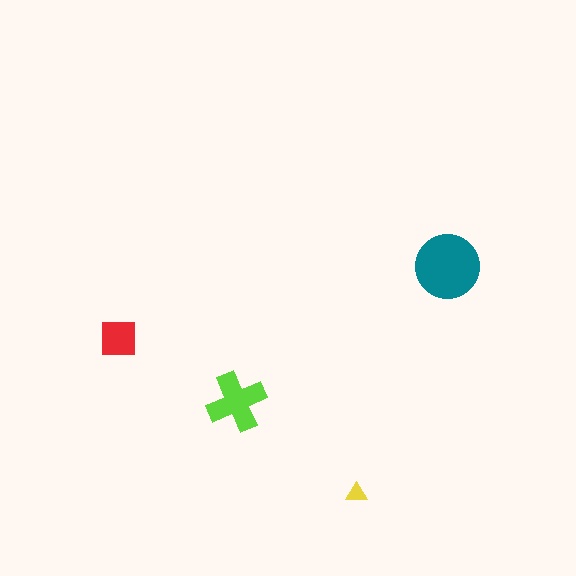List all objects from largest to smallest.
The teal circle, the lime cross, the red square, the yellow triangle.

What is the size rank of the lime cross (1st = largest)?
2nd.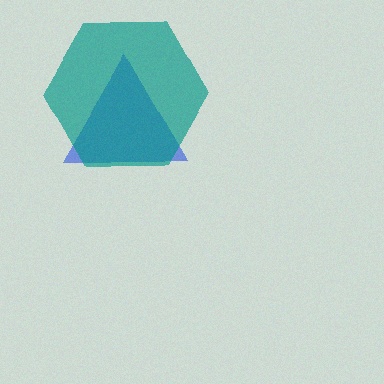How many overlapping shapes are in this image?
There are 2 overlapping shapes in the image.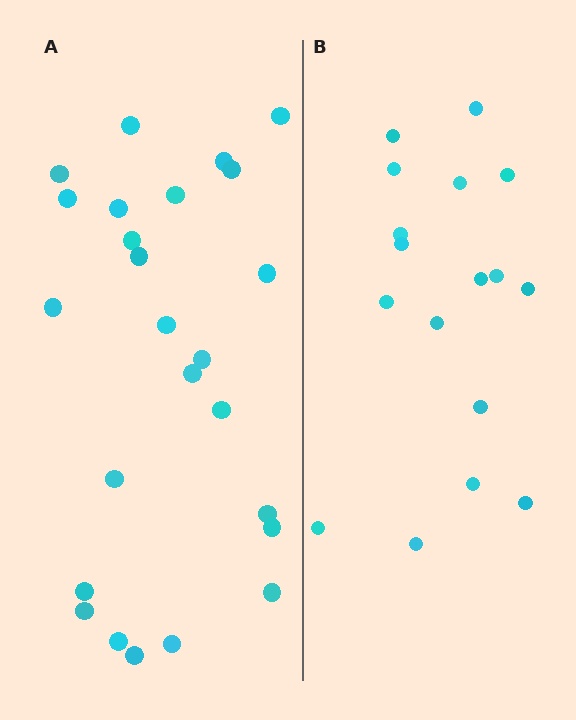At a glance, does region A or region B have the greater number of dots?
Region A (the left region) has more dots.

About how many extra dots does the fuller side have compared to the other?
Region A has roughly 8 or so more dots than region B.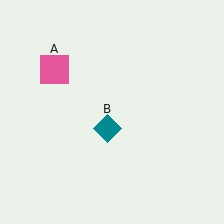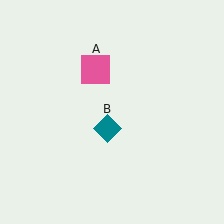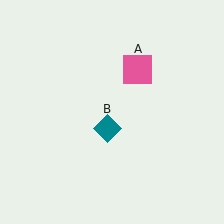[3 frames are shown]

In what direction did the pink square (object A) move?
The pink square (object A) moved right.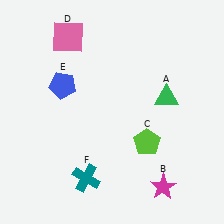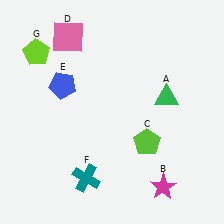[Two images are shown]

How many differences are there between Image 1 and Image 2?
There is 1 difference between the two images.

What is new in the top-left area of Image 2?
A lime pentagon (G) was added in the top-left area of Image 2.